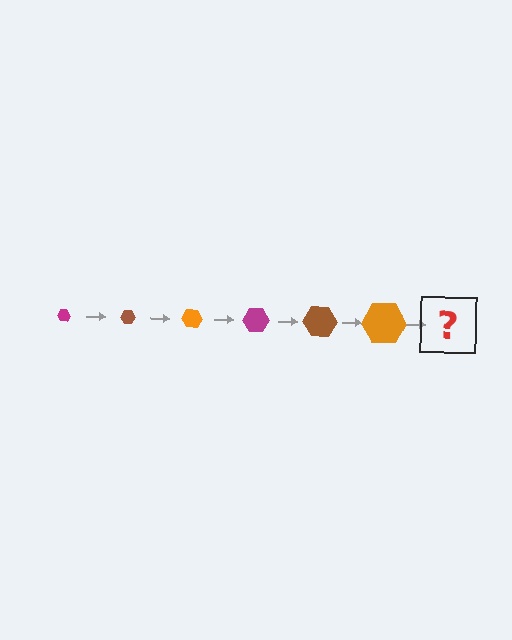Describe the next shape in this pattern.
It should be a magenta hexagon, larger than the previous one.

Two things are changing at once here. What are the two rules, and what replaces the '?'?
The two rules are that the hexagon grows larger each step and the color cycles through magenta, brown, and orange. The '?' should be a magenta hexagon, larger than the previous one.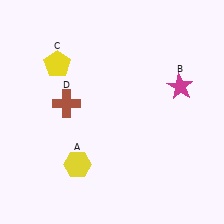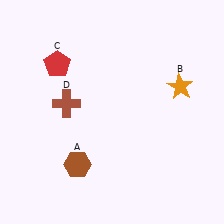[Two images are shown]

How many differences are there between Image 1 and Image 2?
There are 3 differences between the two images.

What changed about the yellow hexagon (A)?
In Image 1, A is yellow. In Image 2, it changed to brown.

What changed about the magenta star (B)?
In Image 1, B is magenta. In Image 2, it changed to orange.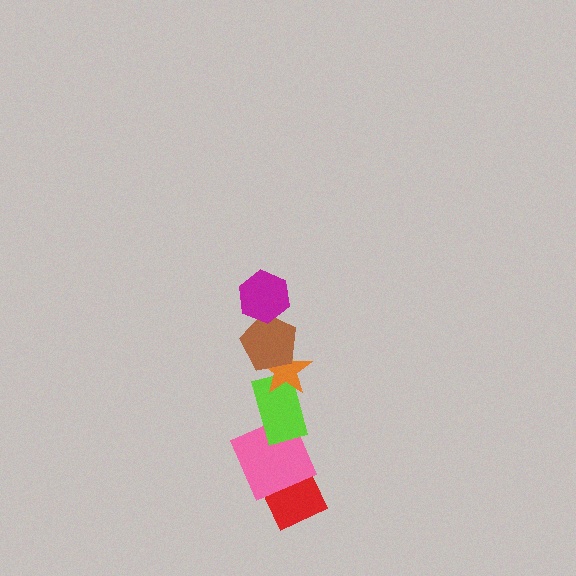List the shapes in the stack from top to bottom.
From top to bottom: the magenta hexagon, the brown pentagon, the orange star, the lime rectangle, the pink square, the red diamond.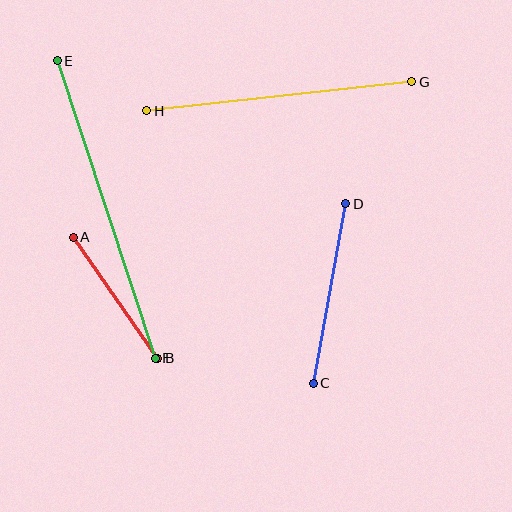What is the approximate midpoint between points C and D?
The midpoint is at approximately (330, 293) pixels.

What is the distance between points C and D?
The distance is approximately 182 pixels.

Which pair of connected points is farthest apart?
Points E and F are farthest apart.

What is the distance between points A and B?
The distance is approximately 148 pixels.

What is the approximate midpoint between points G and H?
The midpoint is at approximately (279, 96) pixels.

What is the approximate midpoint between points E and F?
The midpoint is at approximately (106, 210) pixels.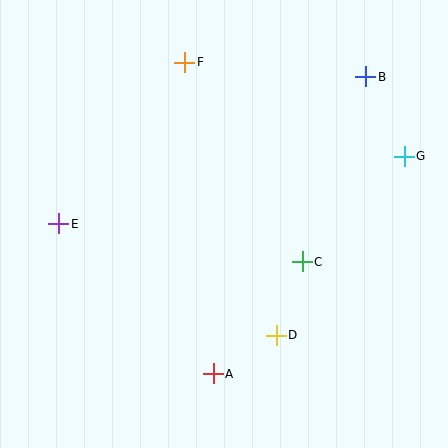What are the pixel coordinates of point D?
Point D is at (276, 335).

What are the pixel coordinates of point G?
Point G is at (404, 156).